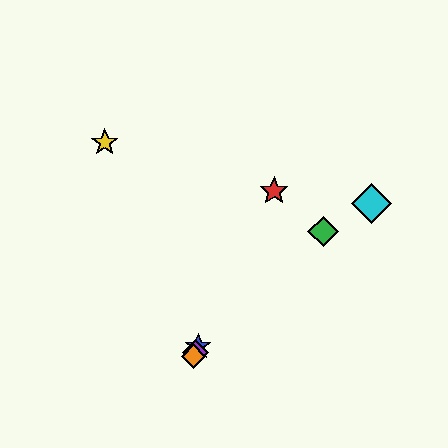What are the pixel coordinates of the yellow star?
The yellow star is at (105, 142).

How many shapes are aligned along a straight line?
4 shapes (the red star, the blue star, the purple diamond, the orange diamond) are aligned along a straight line.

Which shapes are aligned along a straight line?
The red star, the blue star, the purple diamond, the orange diamond are aligned along a straight line.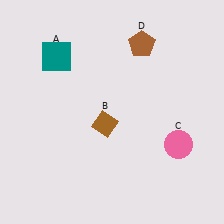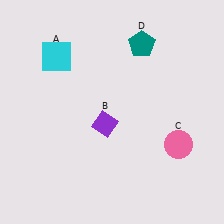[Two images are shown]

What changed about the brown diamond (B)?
In Image 1, B is brown. In Image 2, it changed to purple.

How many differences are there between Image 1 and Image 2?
There are 3 differences between the two images.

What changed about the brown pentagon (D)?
In Image 1, D is brown. In Image 2, it changed to teal.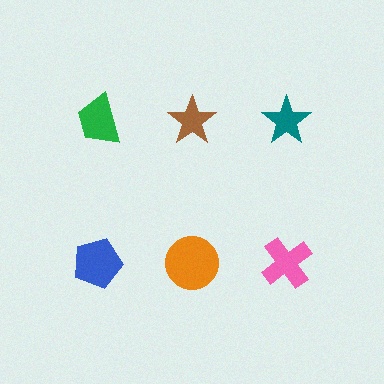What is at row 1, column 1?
A green trapezoid.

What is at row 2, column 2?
An orange circle.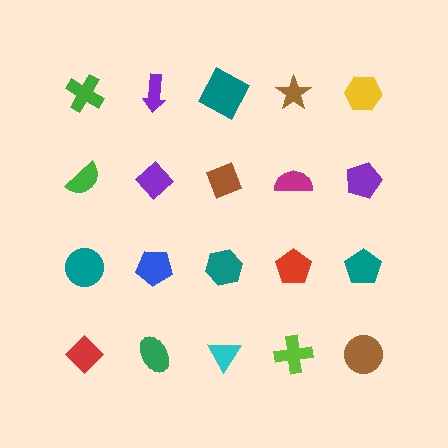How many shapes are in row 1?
5 shapes.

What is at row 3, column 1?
A teal circle.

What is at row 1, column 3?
A teal square.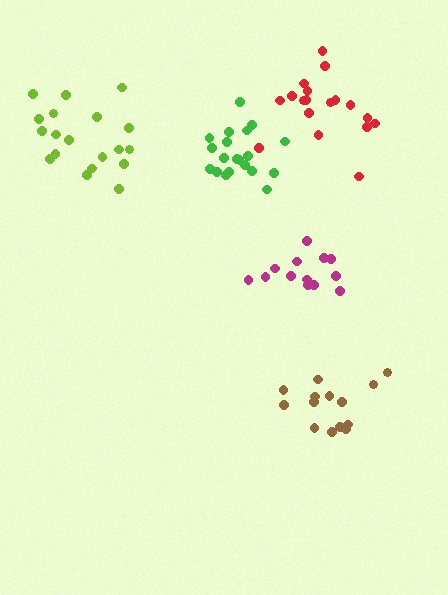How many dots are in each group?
Group 1: 14 dots, Group 2: 14 dots, Group 3: 18 dots, Group 4: 19 dots, Group 5: 20 dots (85 total).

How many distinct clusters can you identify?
There are 5 distinct clusters.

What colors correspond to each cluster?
The clusters are colored: brown, magenta, red, lime, green.